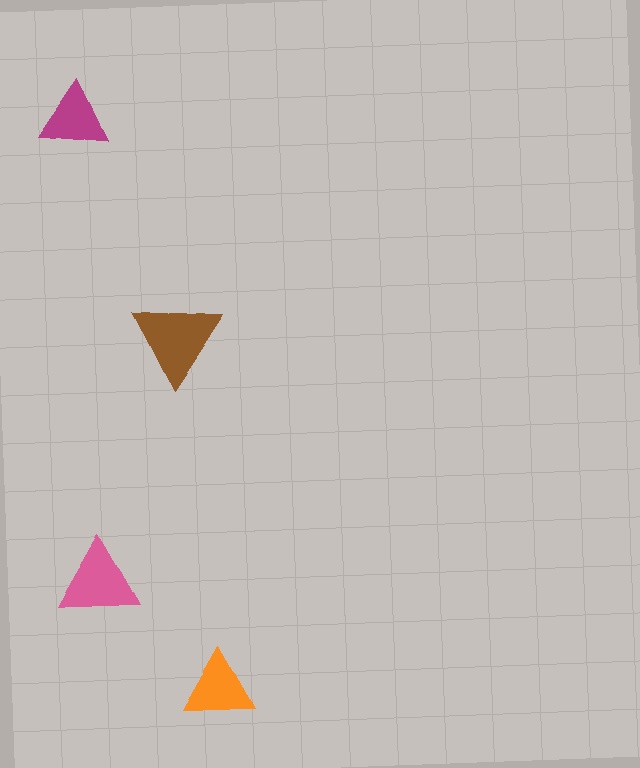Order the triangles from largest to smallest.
the brown one, the pink one, the orange one, the magenta one.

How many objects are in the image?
There are 4 objects in the image.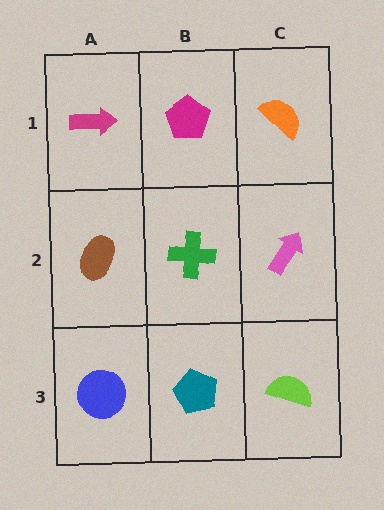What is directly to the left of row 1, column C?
A magenta pentagon.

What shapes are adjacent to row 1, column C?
A pink arrow (row 2, column C), a magenta pentagon (row 1, column B).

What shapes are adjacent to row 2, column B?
A magenta pentagon (row 1, column B), a teal pentagon (row 3, column B), a brown ellipse (row 2, column A), a pink arrow (row 2, column C).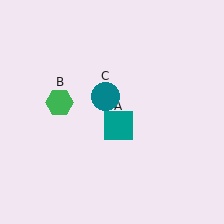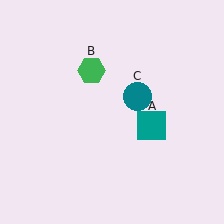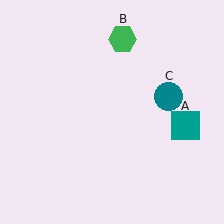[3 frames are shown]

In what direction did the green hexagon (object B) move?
The green hexagon (object B) moved up and to the right.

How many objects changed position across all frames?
3 objects changed position: teal square (object A), green hexagon (object B), teal circle (object C).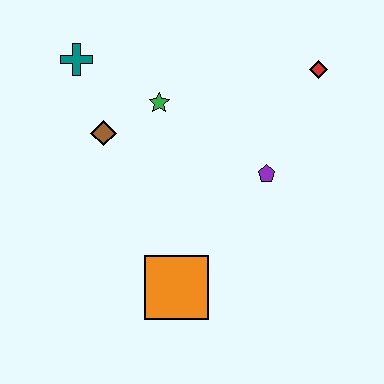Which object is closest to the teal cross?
The brown diamond is closest to the teal cross.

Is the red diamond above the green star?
Yes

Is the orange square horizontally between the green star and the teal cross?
No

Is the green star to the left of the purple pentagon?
Yes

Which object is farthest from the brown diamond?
The red diamond is farthest from the brown diamond.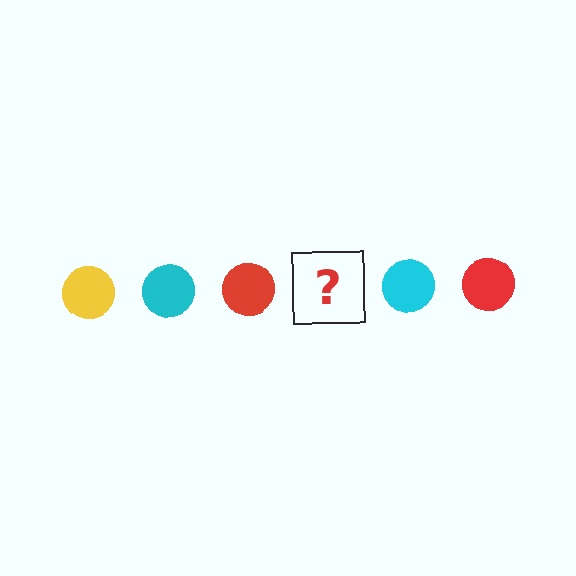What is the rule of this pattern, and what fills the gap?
The rule is that the pattern cycles through yellow, cyan, red circles. The gap should be filled with a yellow circle.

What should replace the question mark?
The question mark should be replaced with a yellow circle.